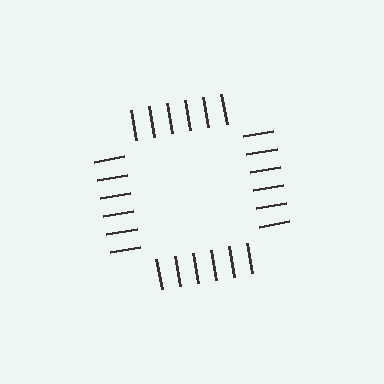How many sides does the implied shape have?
4 sides — the line-ends trace a square.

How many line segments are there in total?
24 — 6 along each of the 4 edges.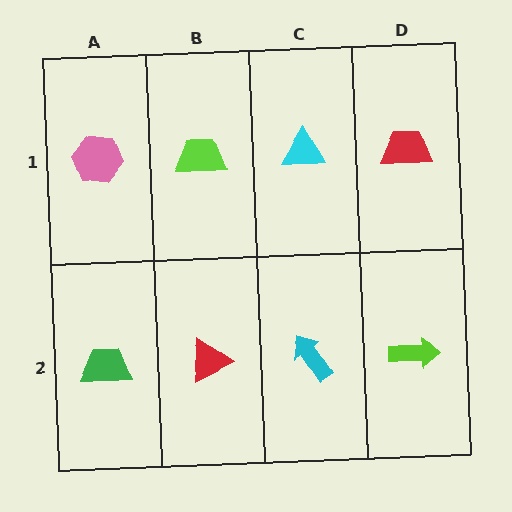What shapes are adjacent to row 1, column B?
A red triangle (row 2, column B), a pink hexagon (row 1, column A), a cyan triangle (row 1, column C).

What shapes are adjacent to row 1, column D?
A lime arrow (row 2, column D), a cyan triangle (row 1, column C).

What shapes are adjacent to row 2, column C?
A cyan triangle (row 1, column C), a red triangle (row 2, column B), a lime arrow (row 2, column D).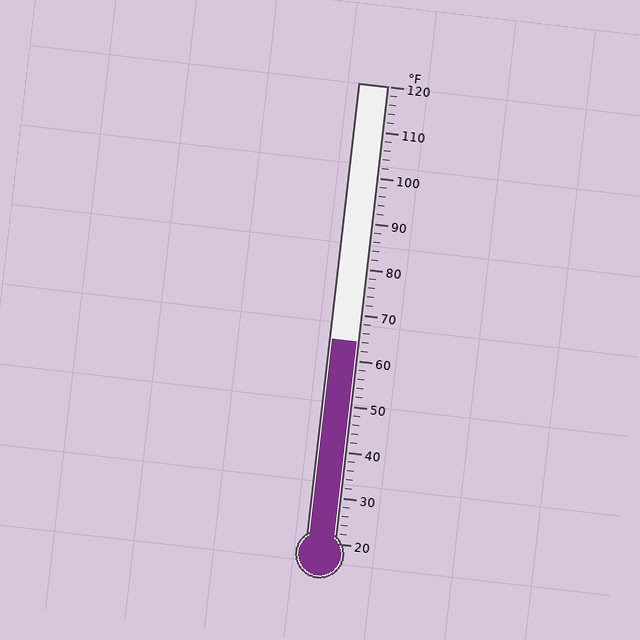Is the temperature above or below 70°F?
The temperature is below 70°F.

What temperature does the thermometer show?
The thermometer shows approximately 64°F.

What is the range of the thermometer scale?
The thermometer scale ranges from 20°F to 120°F.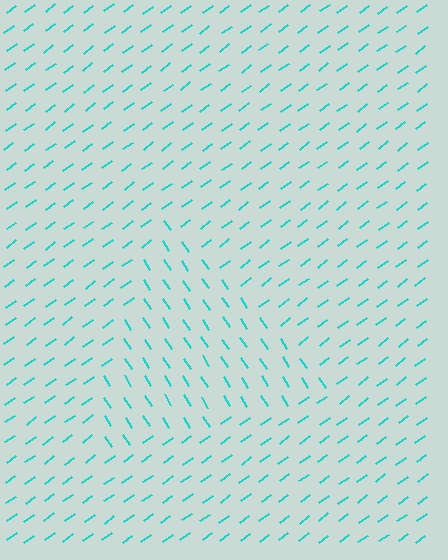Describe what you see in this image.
The image is filled with small cyan line segments. A triangle region in the image has lines oriented differently from the surrounding lines, creating a visible texture boundary.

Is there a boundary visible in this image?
Yes, there is a texture boundary formed by a change in line orientation.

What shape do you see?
I see a triangle.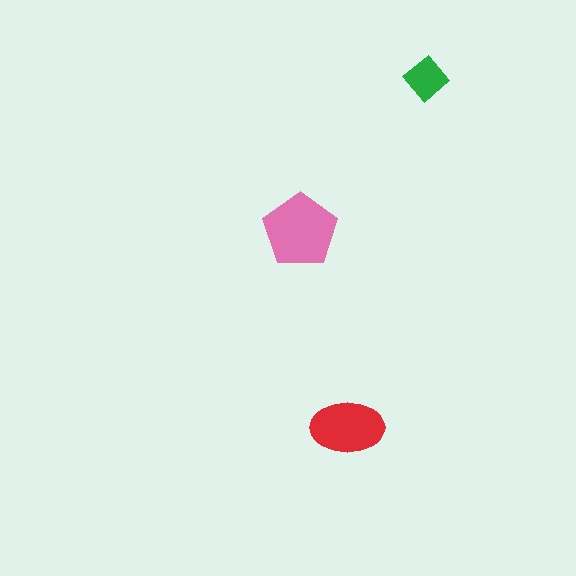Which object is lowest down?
The red ellipse is bottommost.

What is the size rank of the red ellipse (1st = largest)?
2nd.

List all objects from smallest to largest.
The green diamond, the red ellipse, the pink pentagon.